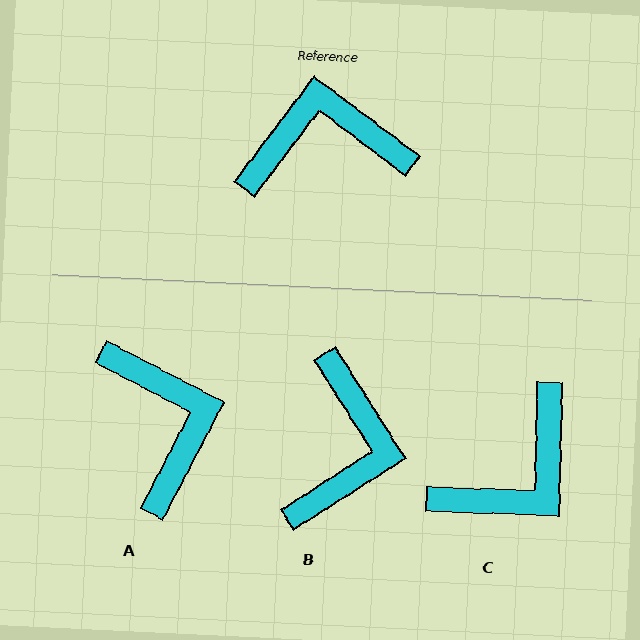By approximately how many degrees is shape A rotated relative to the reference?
Approximately 80 degrees clockwise.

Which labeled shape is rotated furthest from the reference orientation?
C, about 144 degrees away.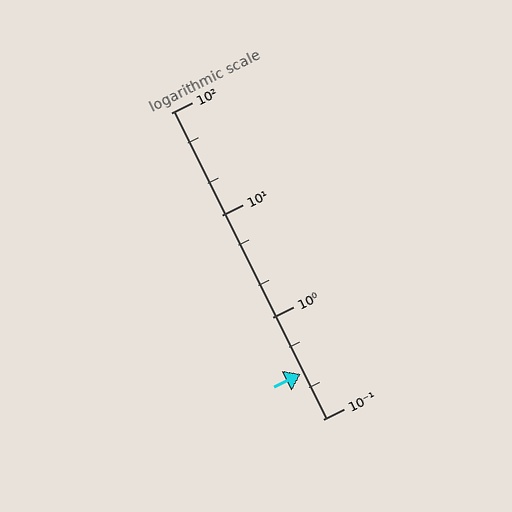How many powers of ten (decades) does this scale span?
The scale spans 3 decades, from 0.1 to 100.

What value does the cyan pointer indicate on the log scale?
The pointer indicates approximately 0.28.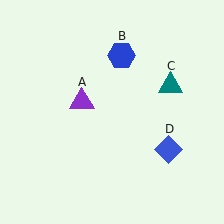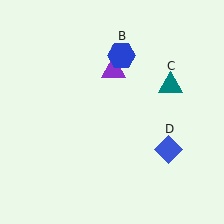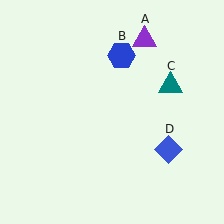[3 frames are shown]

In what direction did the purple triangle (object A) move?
The purple triangle (object A) moved up and to the right.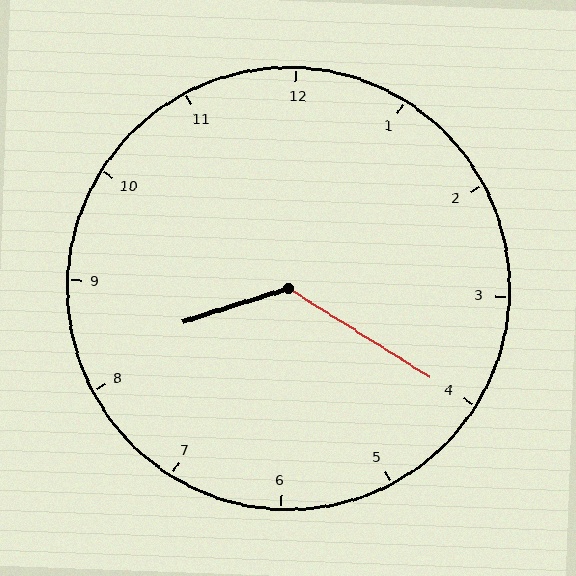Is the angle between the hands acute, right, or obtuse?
It is obtuse.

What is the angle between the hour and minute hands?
Approximately 130 degrees.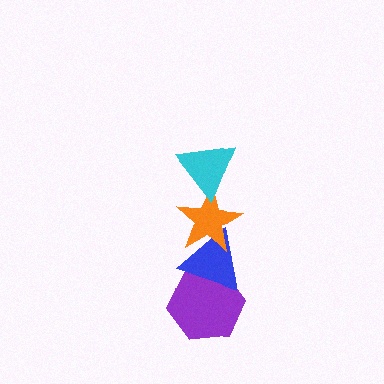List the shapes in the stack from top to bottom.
From top to bottom: the cyan triangle, the orange star, the blue triangle, the purple hexagon.